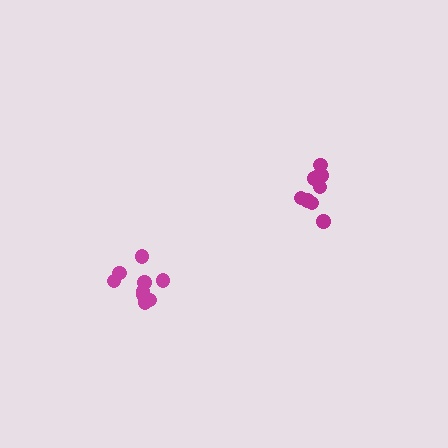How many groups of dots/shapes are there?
There are 2 groups.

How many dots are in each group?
Group 1: 10 dots, Group 2: 9 dots (19 total).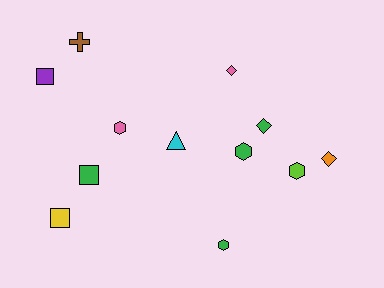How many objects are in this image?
There are 12 objects.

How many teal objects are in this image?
There are no teal objects.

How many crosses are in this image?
There is 1 cross.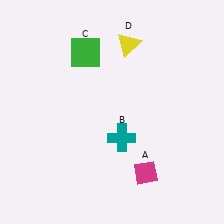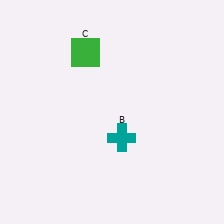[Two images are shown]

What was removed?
The magenta diamond (A), the yellow triangle (D) were removed in Image 2.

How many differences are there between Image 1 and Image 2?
There are 2 differences between the two images.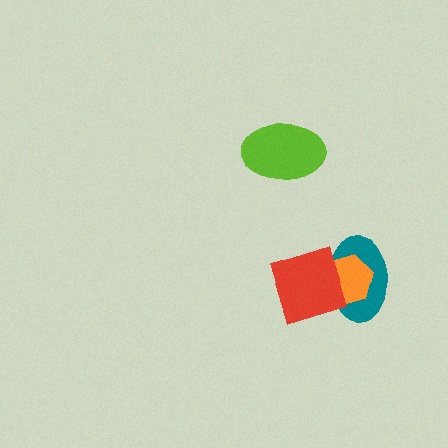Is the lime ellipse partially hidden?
No, no other shape covers it.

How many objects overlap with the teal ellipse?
2 objects overlap with the teal ellipse.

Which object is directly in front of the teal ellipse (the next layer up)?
The orange hexagon is directly in front of the teal ellipse.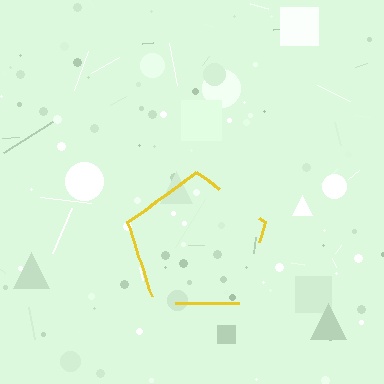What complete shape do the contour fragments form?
The contour fragments form a pentagon.